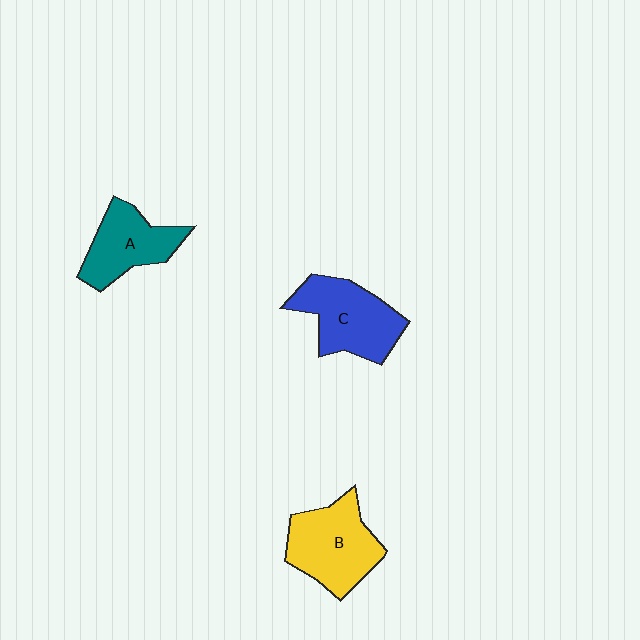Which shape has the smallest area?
Shape A (teal).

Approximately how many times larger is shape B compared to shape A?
Approximately 1.3 times.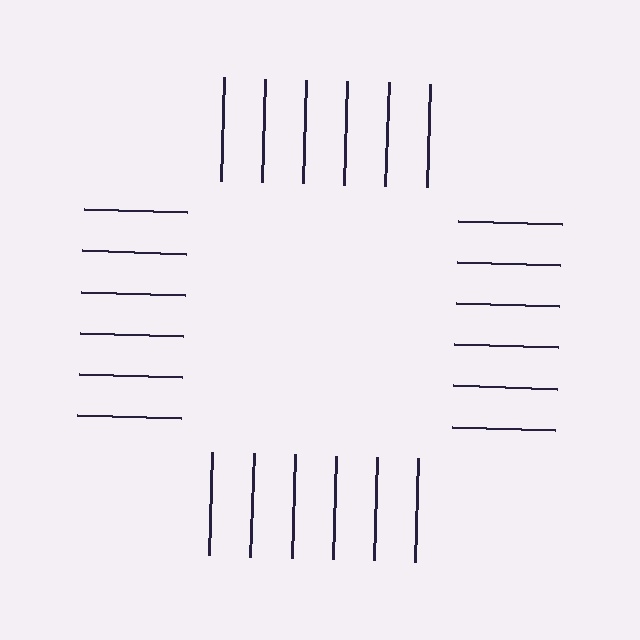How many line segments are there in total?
24 — 6 along each of the 4 edges.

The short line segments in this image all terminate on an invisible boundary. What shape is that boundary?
An illusory square — the line segments terminate on its edges but no continuous stroke is drawn.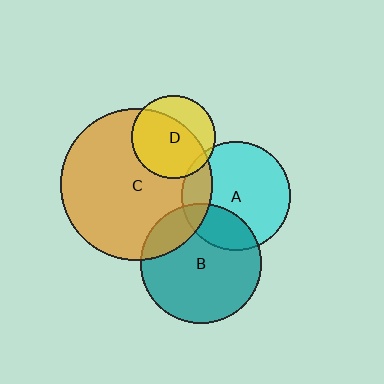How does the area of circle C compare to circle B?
Approximately 1.6 times.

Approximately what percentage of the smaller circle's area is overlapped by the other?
Approximately 5%.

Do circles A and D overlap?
Yes.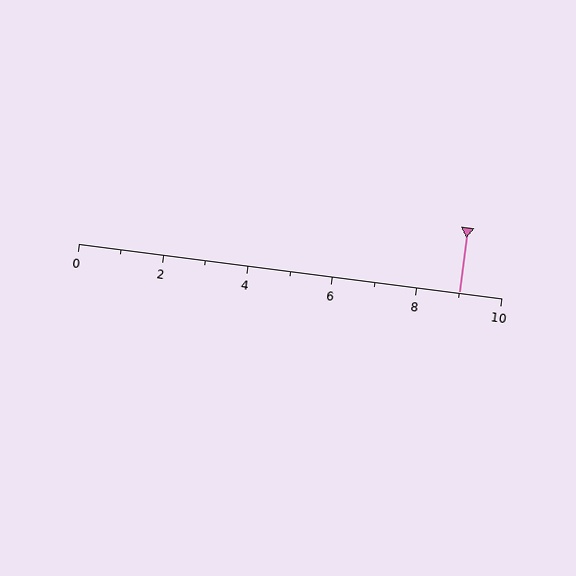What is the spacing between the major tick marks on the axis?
The major ticks are spaced 2 apart.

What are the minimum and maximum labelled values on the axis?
The axis runs from 0 to 10.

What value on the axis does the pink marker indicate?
The marker indicates approximately 9.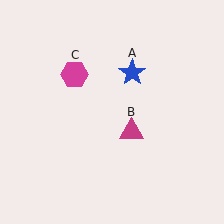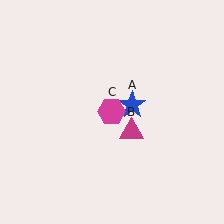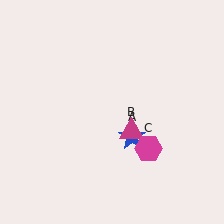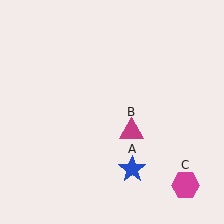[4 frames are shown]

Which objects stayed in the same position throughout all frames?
Magenta triangle (object B) remained stationary.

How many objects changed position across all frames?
2 objects changed position: blue star (object A), magenta hexagon (object C).